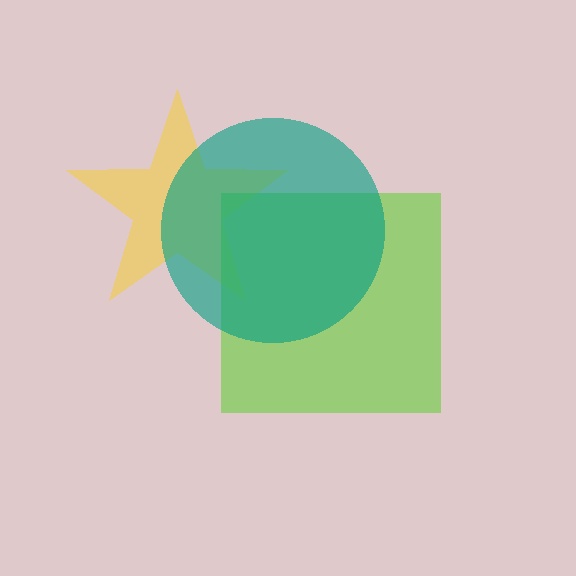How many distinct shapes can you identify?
There are 3 distinct shapes: a yellow star, a lime square, a teal circle.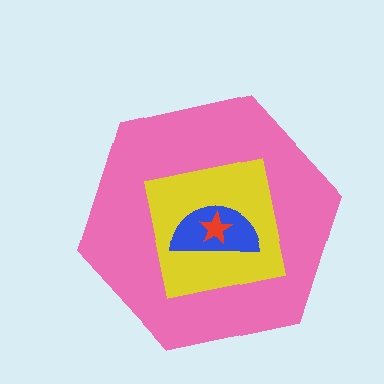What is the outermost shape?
The pink hexagon.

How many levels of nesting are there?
4.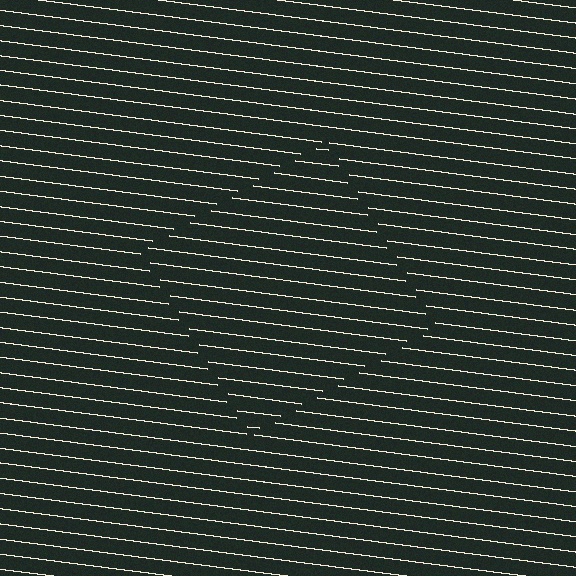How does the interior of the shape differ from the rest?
The interior of the shape contains the same grating, shifted by half a period — the contour is defined by the phase discontinuity where line-ends from the inner and outer gratings abut.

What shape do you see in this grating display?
An illusory square. The interior of the shape contains the same grating, shifted by half a period — the contour is defined by the phase discontinuity where line-ends from the inner and outer gratings abut.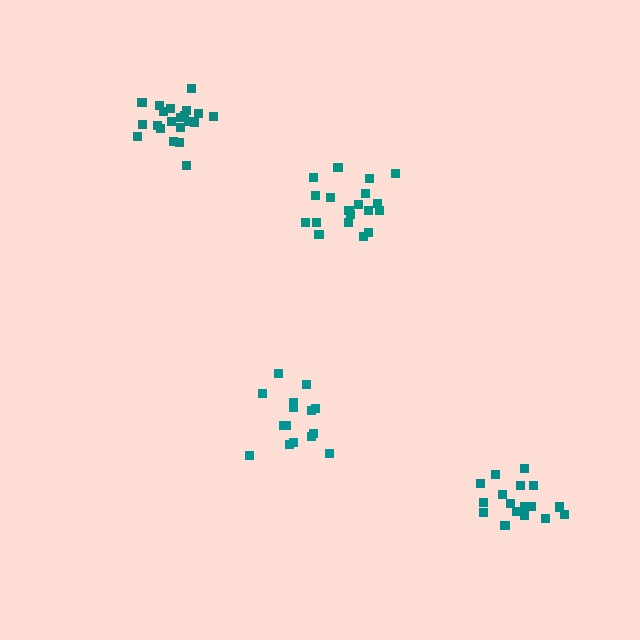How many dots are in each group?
Group 1: 18 dots, Group 2: 19 dots, Group 3: 15 dots, Group 4: 21 dots (73 total).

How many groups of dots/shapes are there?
There are 4 groups.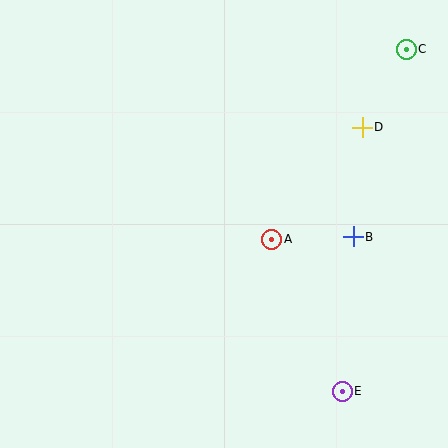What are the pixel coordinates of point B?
Point B is at (353, 237).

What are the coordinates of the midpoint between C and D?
The midpoint between C and D is at (384, 88).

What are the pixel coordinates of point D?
Point D is at (362, 127).